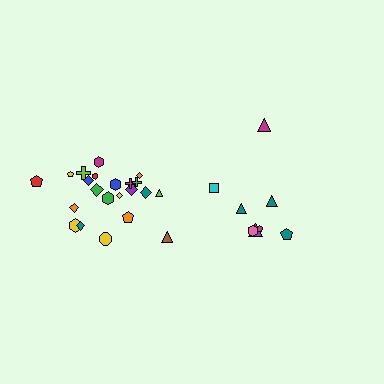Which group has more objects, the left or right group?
The left group.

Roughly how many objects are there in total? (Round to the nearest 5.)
Roughly 30 objects in total.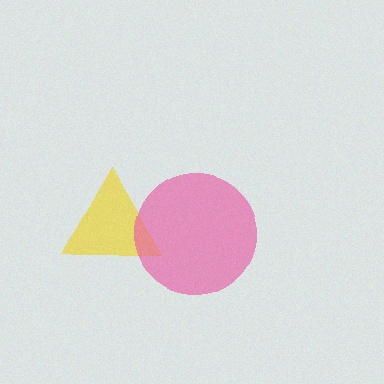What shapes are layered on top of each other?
The layered shapes are: a yellow triangle, a pink circle.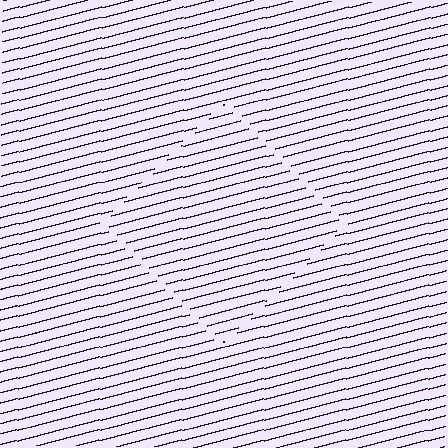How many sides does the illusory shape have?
4 sides — the line-ends trace a square.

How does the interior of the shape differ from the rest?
The interior of the shape contains the same grating, shifted by half a period — the contour is defined by the phase discontinuity where line-ends from the inner and outer gratings abut.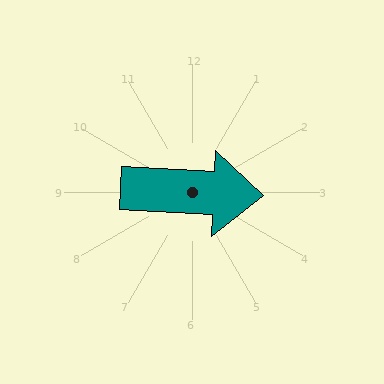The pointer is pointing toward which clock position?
Roughly 3 o'clock.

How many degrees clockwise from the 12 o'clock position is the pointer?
Approximately 93 degrees.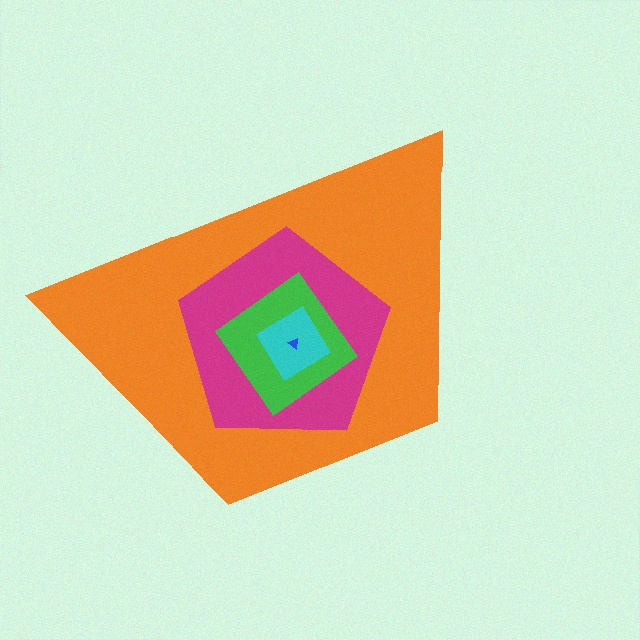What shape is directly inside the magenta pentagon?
The green diamond.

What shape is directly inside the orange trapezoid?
The magenta pentagon.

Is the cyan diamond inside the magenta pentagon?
Yes.